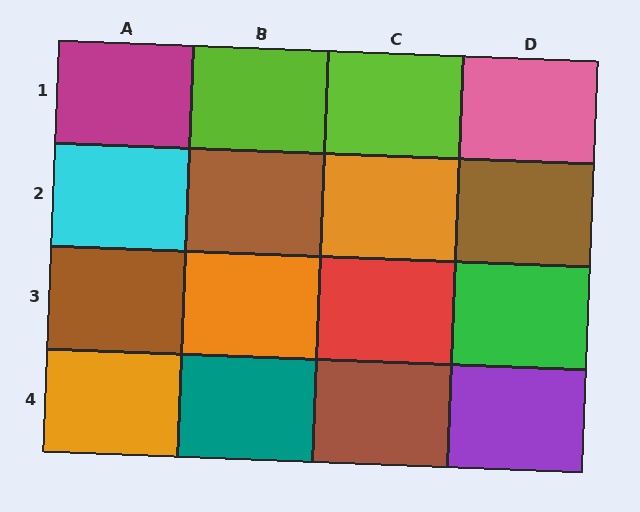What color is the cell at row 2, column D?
Brown.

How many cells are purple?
1 cell is purple.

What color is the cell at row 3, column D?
Green.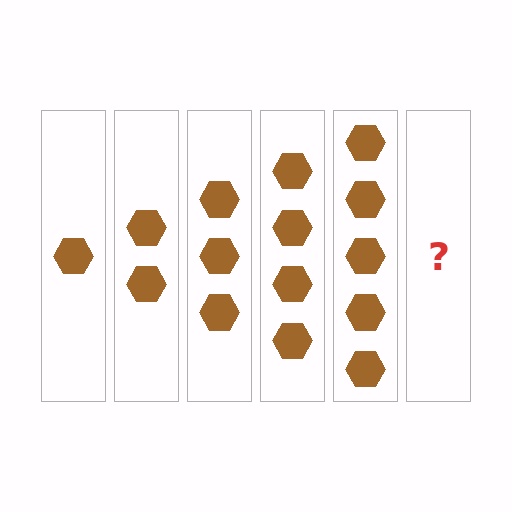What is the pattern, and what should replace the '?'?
The pattern is that each step adds one more hexagon. The '?' should be 6 hexagons.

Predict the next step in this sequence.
The next step is 6 hexagons.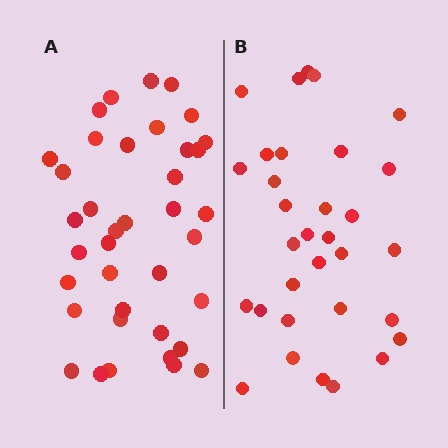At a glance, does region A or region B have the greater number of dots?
Region A (the left region) has more dots.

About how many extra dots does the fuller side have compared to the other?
Region A has about 6 more dots than region B.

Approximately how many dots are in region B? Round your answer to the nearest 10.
About 30 dots. (The exact count is 32, which rounds to 30.)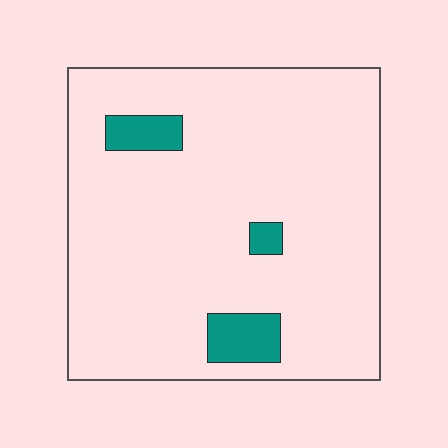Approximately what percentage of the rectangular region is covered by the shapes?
Approximately 10%.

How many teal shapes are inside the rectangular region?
3.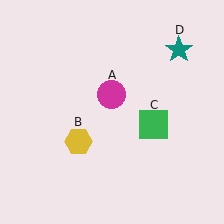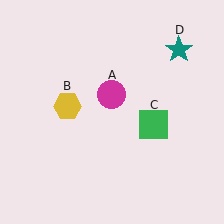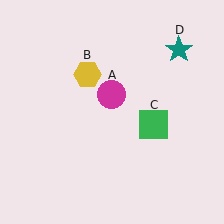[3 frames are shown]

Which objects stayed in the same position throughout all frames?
Magenta circle (object A) and green square (object C) and teal star (object D) remained stationary.